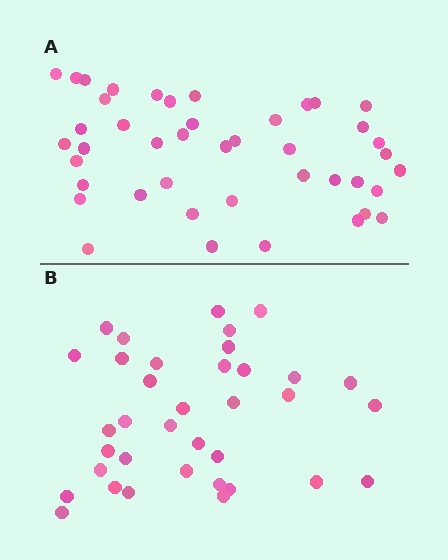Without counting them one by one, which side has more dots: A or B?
Region A (the top region) has more dots.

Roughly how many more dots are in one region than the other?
Region A has roughly 8 or so more dots than region B.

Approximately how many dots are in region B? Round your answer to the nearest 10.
About 40 dots. (The exact count is 36, which rounds to 40.)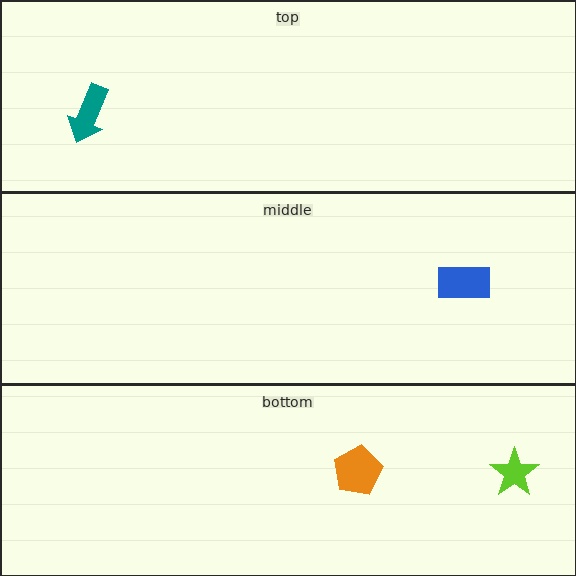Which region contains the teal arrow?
The top region.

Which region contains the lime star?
The bottom region.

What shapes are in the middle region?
The blue rectangle.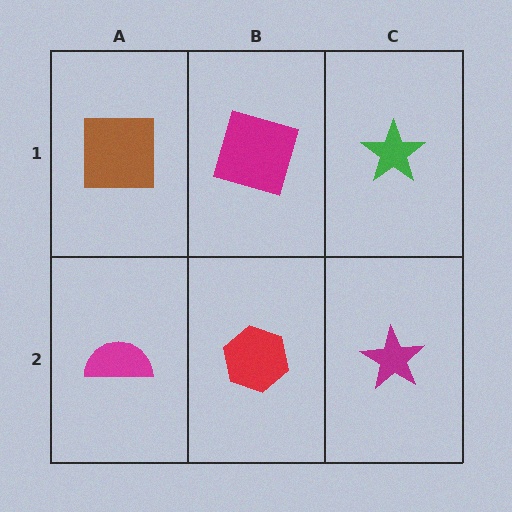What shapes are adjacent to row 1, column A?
A magenta semicircle (row 2, column A), a magenta square (row 1, column B).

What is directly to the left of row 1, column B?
A brown square.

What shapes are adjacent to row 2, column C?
A green star (row 1, column C), a red hexagon (row 2, column B).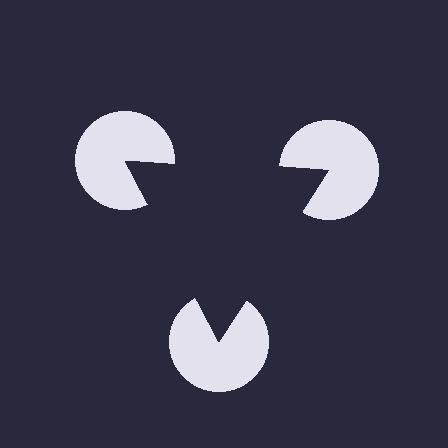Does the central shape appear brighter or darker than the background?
It typically appears slightly darker than the background, even though no actual brightness change is drawn.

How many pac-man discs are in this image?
There are 3 — one at each vertex of the illusory triangle.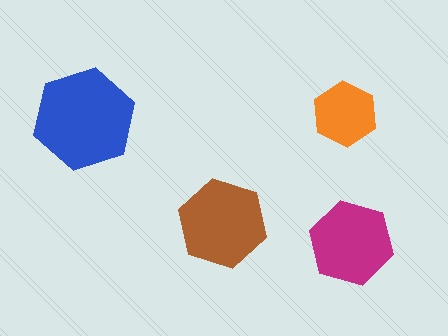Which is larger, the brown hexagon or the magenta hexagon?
The brown one.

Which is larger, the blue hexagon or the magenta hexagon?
The blue one.